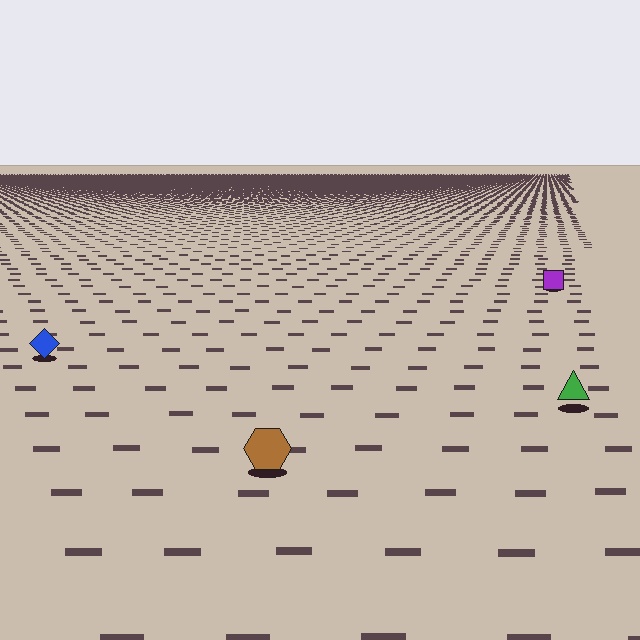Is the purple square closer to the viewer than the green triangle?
No. The green triangle is closer — you can tell from the texture gradient: the ground texture is coarser near it.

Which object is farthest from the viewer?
The purple square is farthest from the viewer. It appears smaller and the ground texture around it is denser.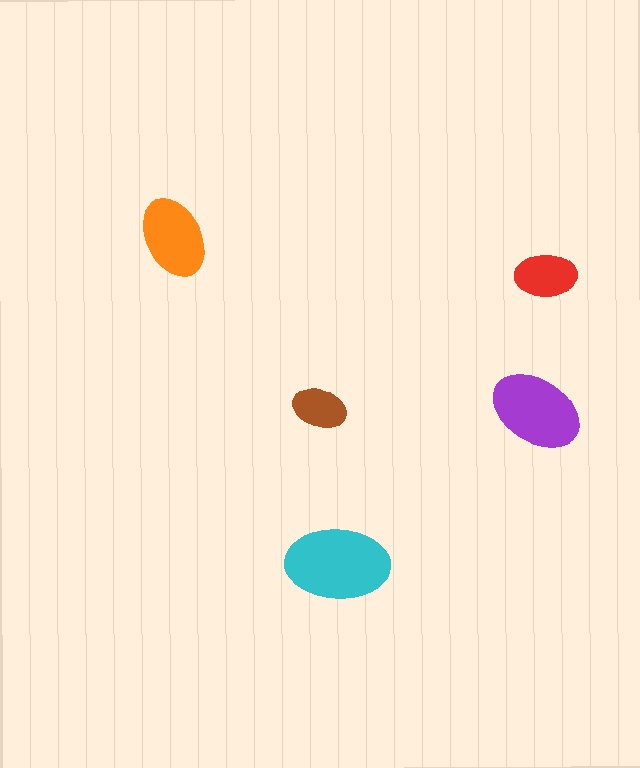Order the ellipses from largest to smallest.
the cyan one, the purple one, the orange one, the red one, the brown one.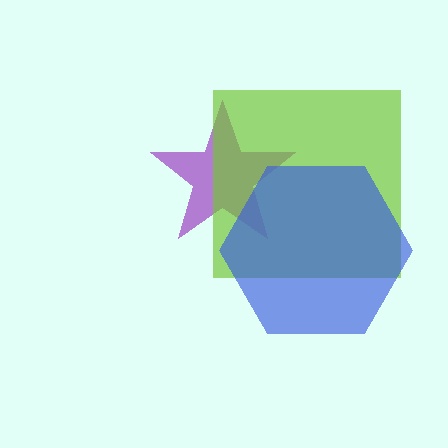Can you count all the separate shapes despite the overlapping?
Yes, there are 3 separate shapes.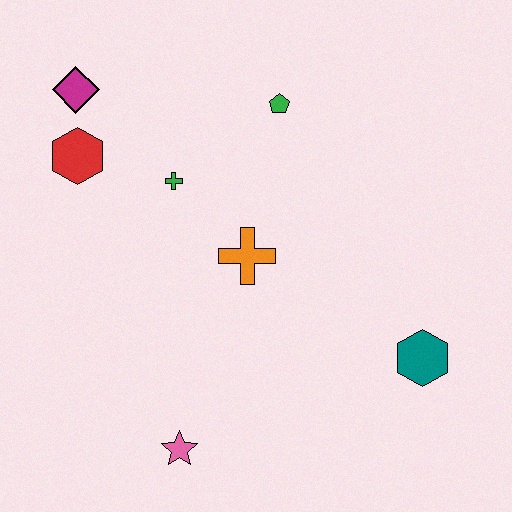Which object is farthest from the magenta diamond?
The teal hexagon is farthest from the magenta diamond.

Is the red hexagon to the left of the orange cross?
Yes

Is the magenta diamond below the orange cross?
No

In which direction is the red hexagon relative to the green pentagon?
The red hexagon is to the left of the green pentagon.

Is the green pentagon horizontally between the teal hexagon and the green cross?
Yes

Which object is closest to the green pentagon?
The green cross is closest to the green pentagon.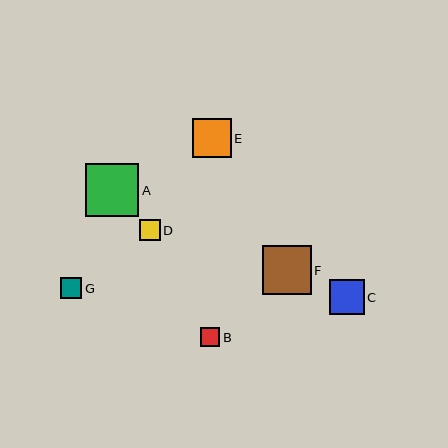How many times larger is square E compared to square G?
Square E is approximately 1.9 times the size of square G.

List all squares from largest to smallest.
From largest to smallest: A, F, E, C, D, G, B.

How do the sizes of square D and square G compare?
Square D and square G are approximately the same size.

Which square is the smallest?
Square B is the smallest with a size of approximately 20 pixels.